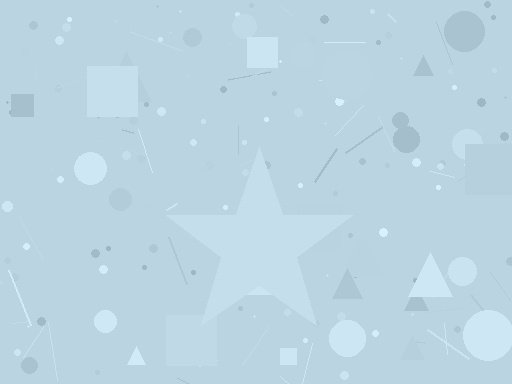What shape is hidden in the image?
A star is hidden in the image.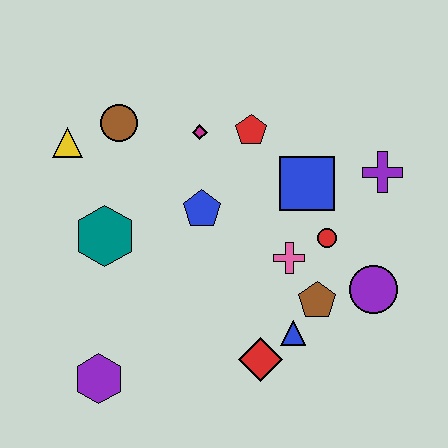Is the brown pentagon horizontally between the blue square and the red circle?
Yes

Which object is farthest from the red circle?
The yellow triangle is farthest from the red circle.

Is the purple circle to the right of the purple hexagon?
Yes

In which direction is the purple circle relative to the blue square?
The purple circle is below the blue square.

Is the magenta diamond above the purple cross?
Yes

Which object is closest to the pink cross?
The red circle is closest to the pink cross.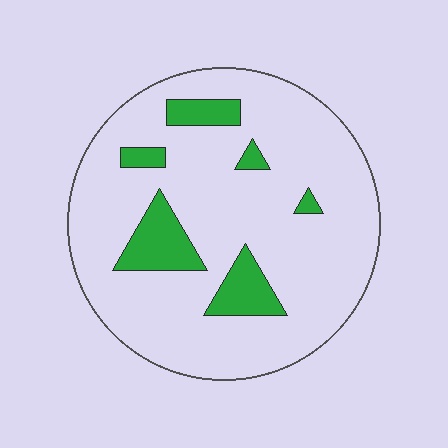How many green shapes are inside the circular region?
6.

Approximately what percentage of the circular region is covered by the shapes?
Approximately 15%.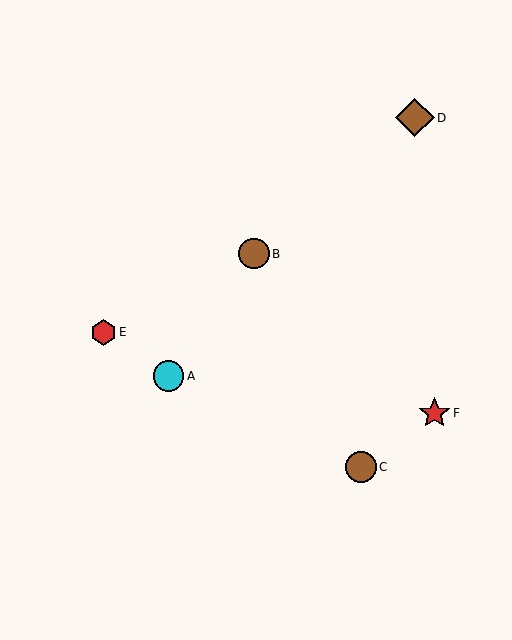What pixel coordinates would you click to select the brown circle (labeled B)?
Click at (254, 254) to select the brown circle B.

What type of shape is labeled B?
Shape B is a brown circle.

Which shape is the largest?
The brown diamond (labeled D) is the largest.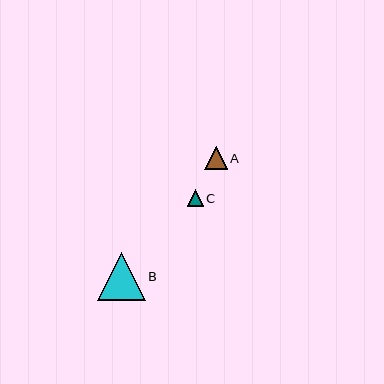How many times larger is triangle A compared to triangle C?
Triangle A is approximately 1.4 times the size of triangle C.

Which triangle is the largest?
Triangle B is the largest with a size of approximately 48 pixels.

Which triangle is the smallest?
Triangle C is the smallest with a size of approximately 16 pixels.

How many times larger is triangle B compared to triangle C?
Triangle B is approximately 2.9 times the size of triangle C.